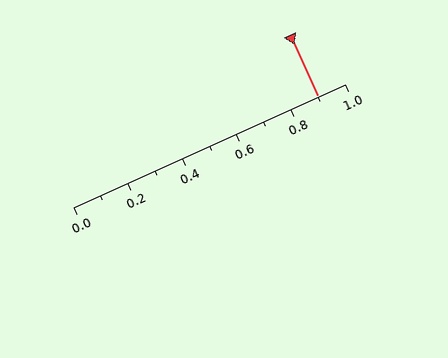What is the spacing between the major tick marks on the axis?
The major ticks are spaced 0.2 apart.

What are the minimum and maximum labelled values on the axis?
The axis runs from 0.0 to 1.0.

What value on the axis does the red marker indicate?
The marker indicates approximately 0.9.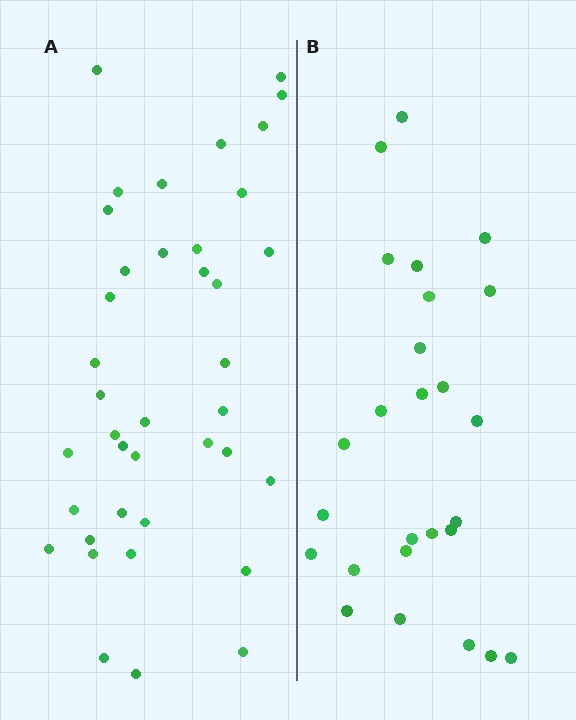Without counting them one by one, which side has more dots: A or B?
Region A (the left region) has more dots.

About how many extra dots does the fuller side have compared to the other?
Region A has approximately 15 more dots than region B.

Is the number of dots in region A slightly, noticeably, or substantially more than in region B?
Region A has substantially more. The ratio is roughly 1.5 to 1.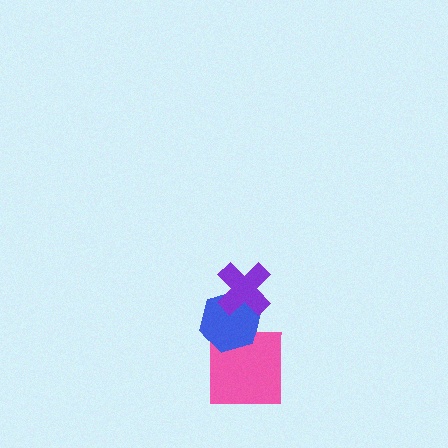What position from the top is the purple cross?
The purple cross is 1st from the top.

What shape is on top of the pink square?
The blue hexagon is on top of the pink square.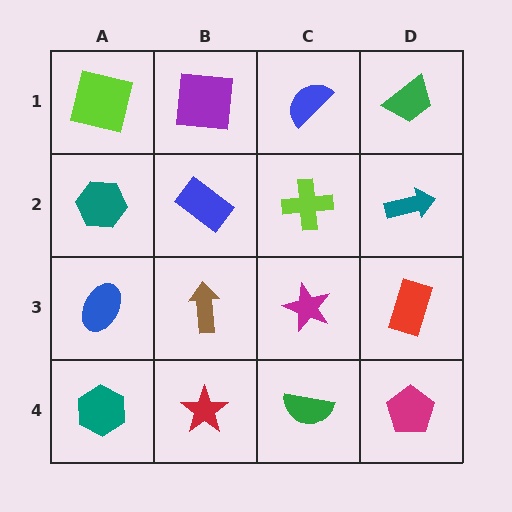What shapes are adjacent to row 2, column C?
A blue semicircle (row 1, column C), a magenta star (row 3, column C), a blue rectangle (row 2, column B), a teal arrow (row 2, column D).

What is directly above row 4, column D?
A red rectangle.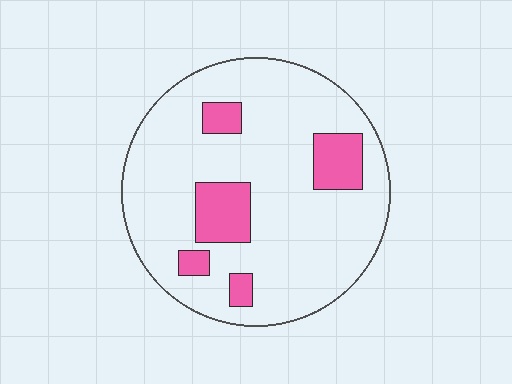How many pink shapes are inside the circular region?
5.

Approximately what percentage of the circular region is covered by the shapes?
Approximately 15%.